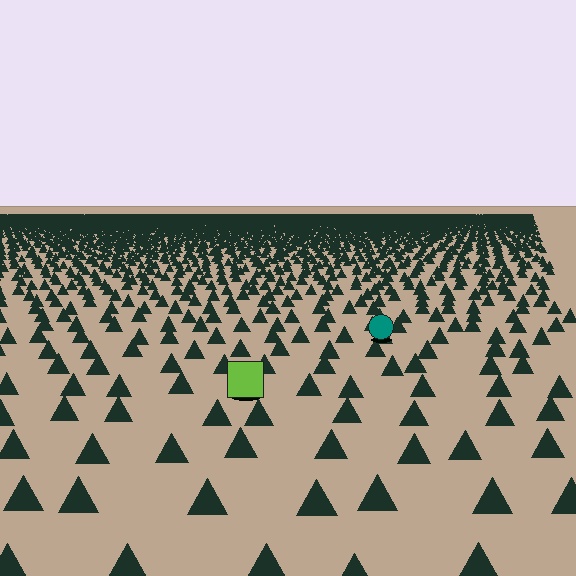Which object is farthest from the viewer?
The teal circle is farthest from the viewer. It appears smaller and the ground texture around it is denser.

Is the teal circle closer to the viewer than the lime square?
No. The lime square is closer — you can tell from the texture gradient: the ground texture is coarser near it.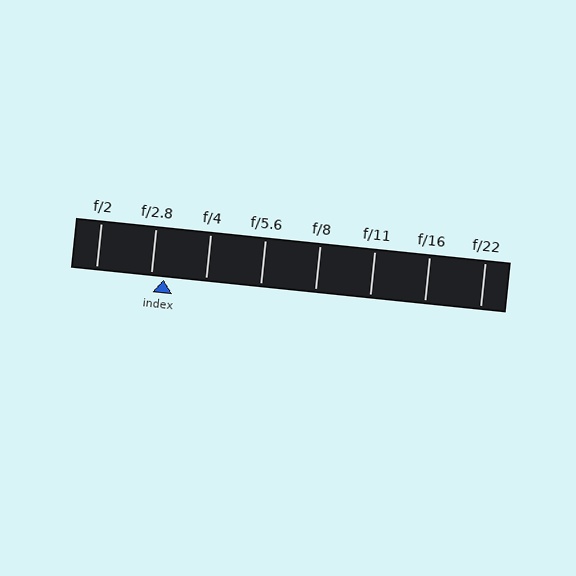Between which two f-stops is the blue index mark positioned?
The index mark is between f/2.8 and f/4.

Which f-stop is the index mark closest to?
The index mark is closest to f/2.8.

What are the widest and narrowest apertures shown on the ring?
The widest aperture shown is f/2 and the narrowest is f/22.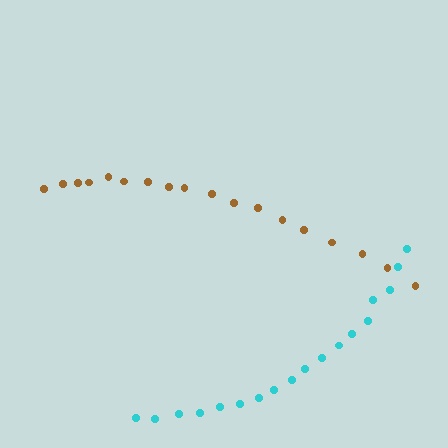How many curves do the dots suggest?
There are 2 distinct paths.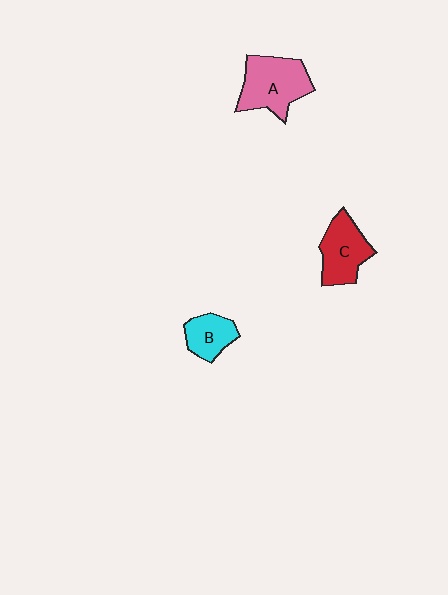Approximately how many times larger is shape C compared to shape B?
Approximately 1.4 times.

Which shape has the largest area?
Shape A (pink).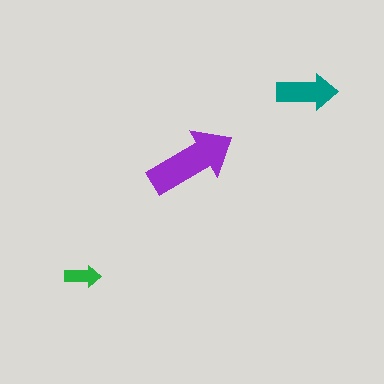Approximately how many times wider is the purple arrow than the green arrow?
About 2.5 times wider.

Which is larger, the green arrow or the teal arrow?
The teal one.